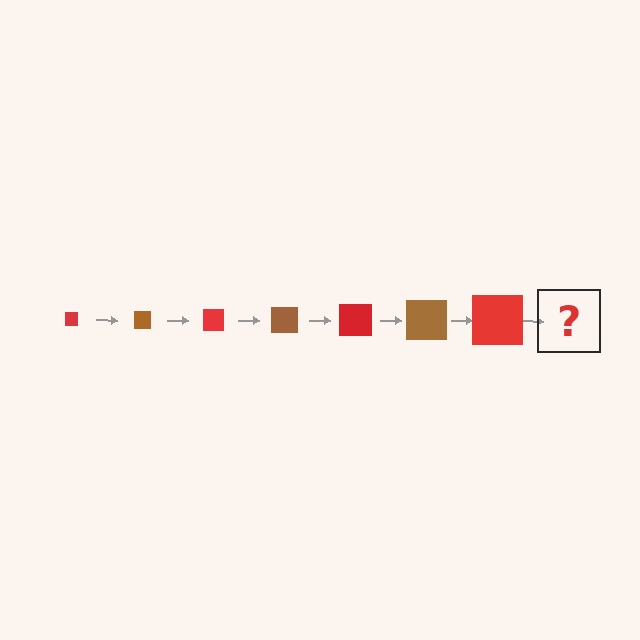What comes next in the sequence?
The next element should be a brown square, larger than the previous one.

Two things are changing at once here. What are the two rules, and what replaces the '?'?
The two rules are that the square grows larger each step and the color cycles through red and brown. The '?' should be a brown square, larger than the previous one.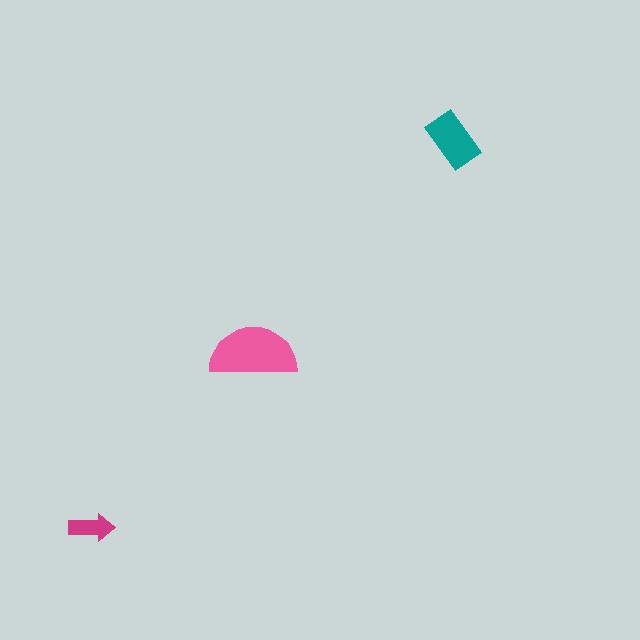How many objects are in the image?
There are 3 objects in the image.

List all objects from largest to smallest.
The pink semicircle, the teal rectangle, the magenta arrow.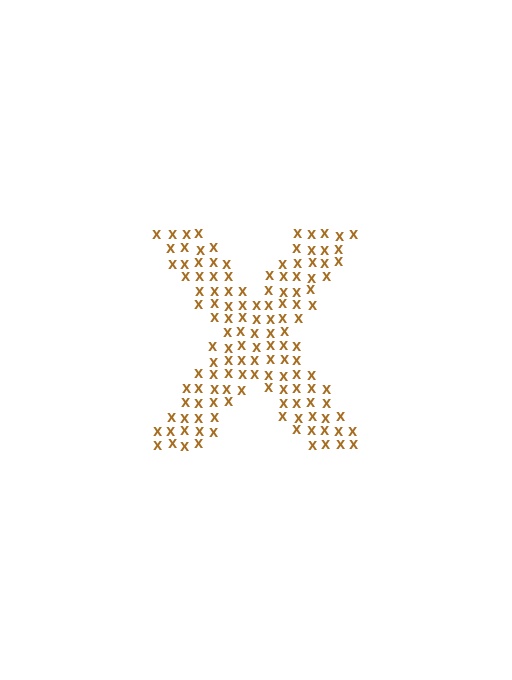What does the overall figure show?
The overall figure shows the letter X.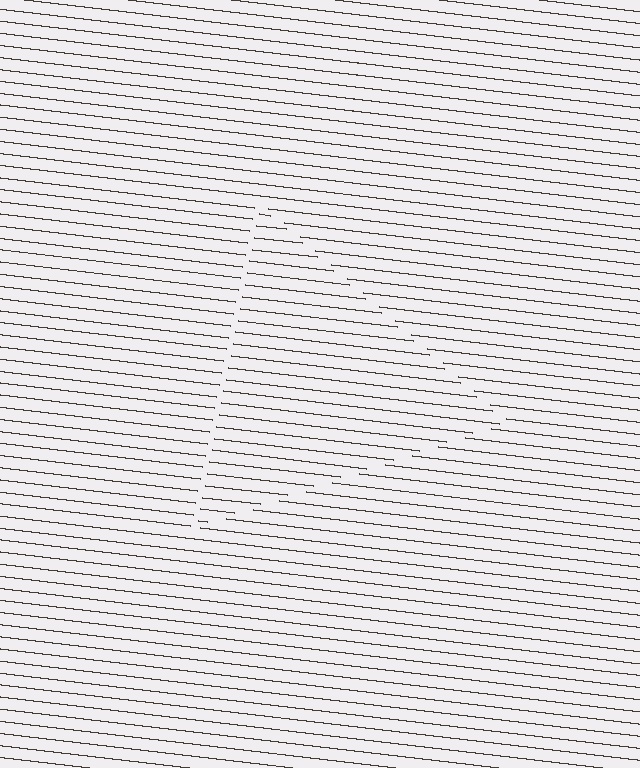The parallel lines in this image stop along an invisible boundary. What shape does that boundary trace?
An illusory triangle. The interior of the shape contains the same grating, shifted by half a period — the contour is defined by the phase discontinuity where line-ends from the inner and outer gratings abut.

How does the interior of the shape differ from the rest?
The interior of the shape contains the same grating, shifted by half a period — the contour is defined by the phase discontinuity where line-ends from the inner and outer gratings abut.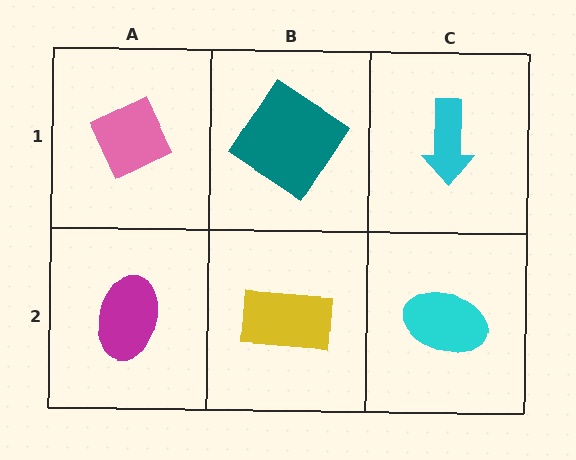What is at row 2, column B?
A yellow rectangle.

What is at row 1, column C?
A cyan arrow.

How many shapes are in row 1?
3 shapes.